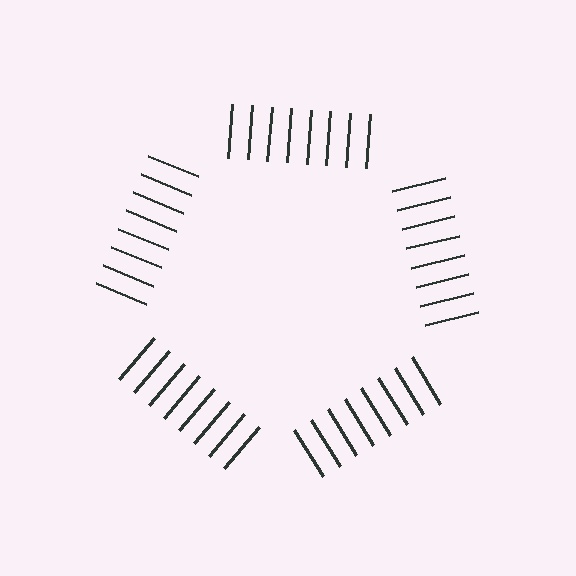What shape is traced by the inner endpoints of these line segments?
An illusory pentagon — the line segments terminate on its edges but no continuous stroke is drawn.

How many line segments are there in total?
40 — 8 along each of the 5 edges.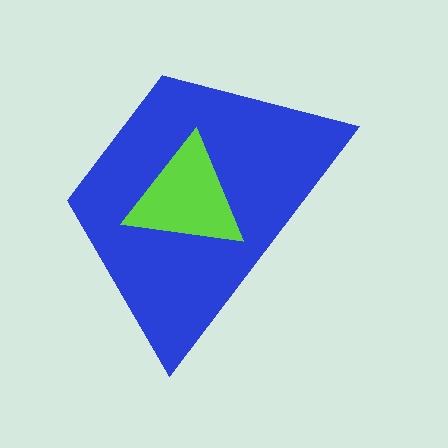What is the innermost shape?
The lime triangle.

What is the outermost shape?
The blue trapezoid.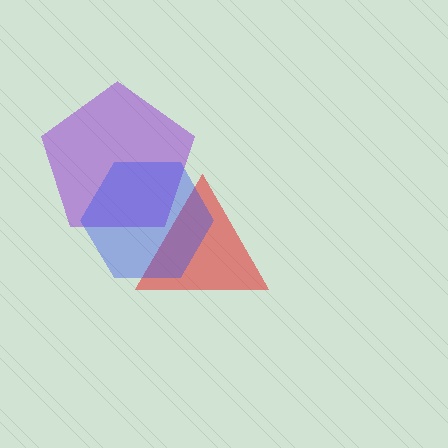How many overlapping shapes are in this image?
There are 3 overlapping shapes in the image.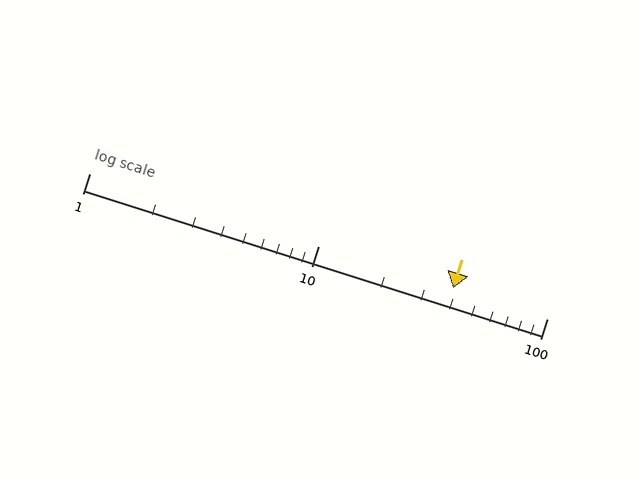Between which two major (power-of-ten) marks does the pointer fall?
The pointer is between 10 and 100.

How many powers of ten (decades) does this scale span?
The scale spans 2 decades, from 1 to 100.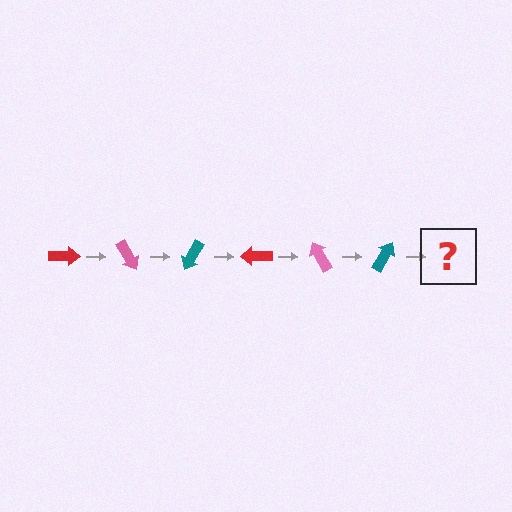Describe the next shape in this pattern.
It should be a red arrow, rotated 360 degrees from the start.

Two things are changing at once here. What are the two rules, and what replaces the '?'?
The two rules are that it rotates 60 degrees each step and the color cycles through red, pink, and teal. The '?' should be a red arrow, rotated 360 degrees from the start.